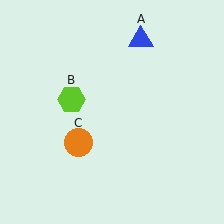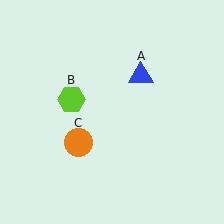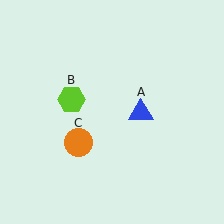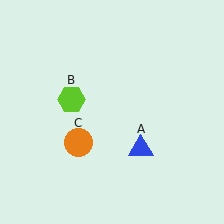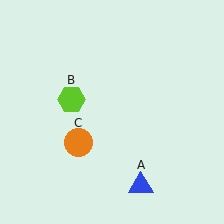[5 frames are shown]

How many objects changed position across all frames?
1 object changed position: blue triangle (object A).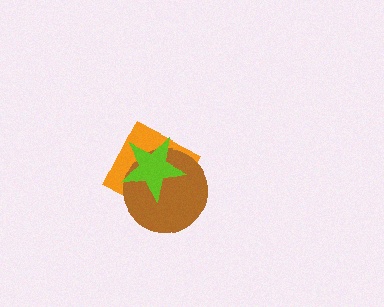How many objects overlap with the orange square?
2 objects overlap with the orange square.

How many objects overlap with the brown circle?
2 objects overlap with the brown circle.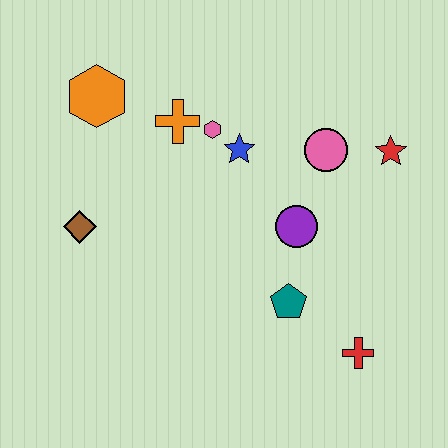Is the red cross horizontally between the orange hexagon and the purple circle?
No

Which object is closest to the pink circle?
The red star is closest to the pink circle.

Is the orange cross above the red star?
Yes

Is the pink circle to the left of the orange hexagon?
No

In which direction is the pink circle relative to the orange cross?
The pink circle is to the right of the orange cross.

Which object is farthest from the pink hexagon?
The red cross is farthest from the pink hexagon.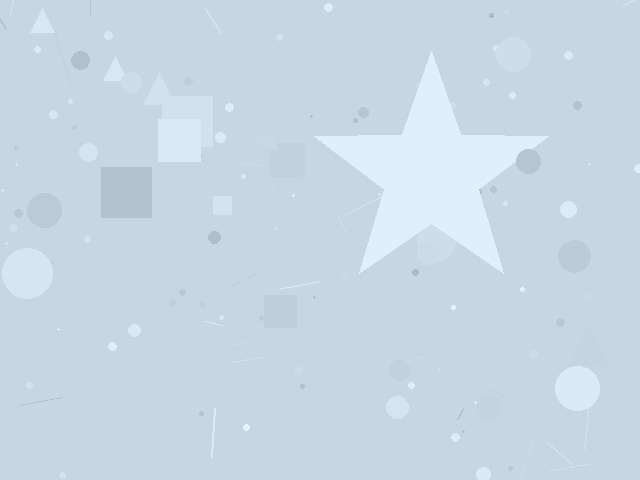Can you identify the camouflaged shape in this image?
The camouflaged shape is a star.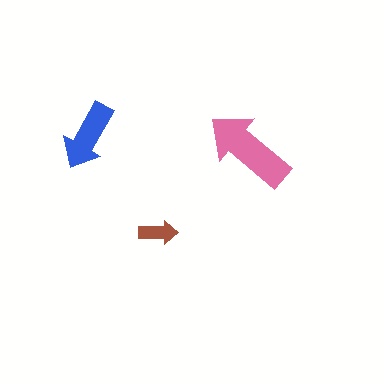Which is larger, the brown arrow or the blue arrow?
The blue one.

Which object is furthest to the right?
The pink arrow is rightmost.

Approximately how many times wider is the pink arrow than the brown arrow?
About 2.5 times wider.